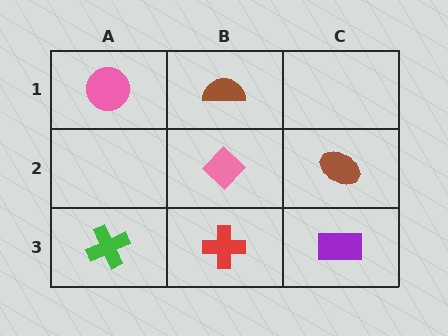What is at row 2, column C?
A brown ellipse.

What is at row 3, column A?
A green cross.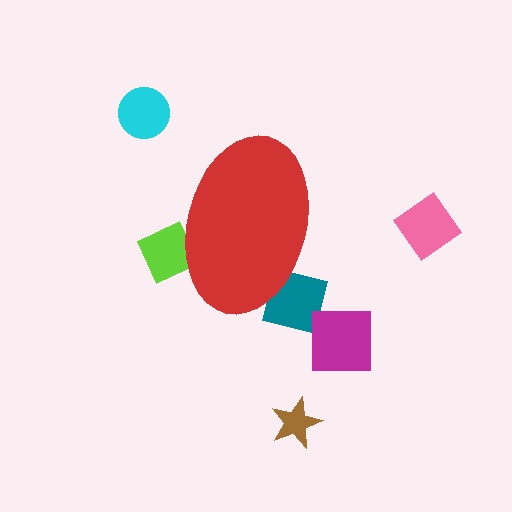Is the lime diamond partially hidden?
Yes, the lime diamond is partially hidden behind the red ellipse.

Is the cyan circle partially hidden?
No, the cyan circle is fully visible.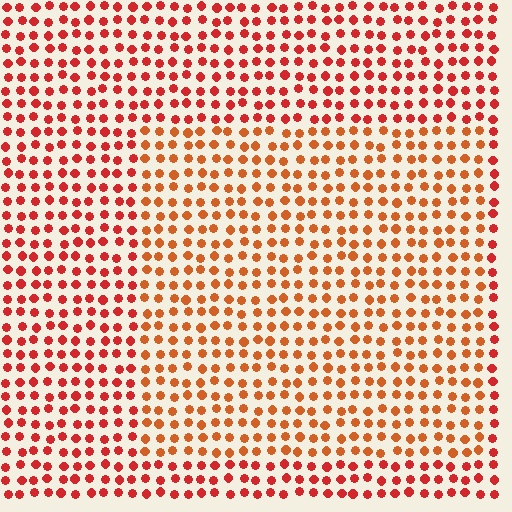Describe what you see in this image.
The image is filled with small red elements in a uniform arrangement. A rectangle-shaped region is visible where the elements are tinted to a slightly different hue, forming a subtle color boundary.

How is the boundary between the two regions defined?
The boundary is defined purely by a slight shift in hue (about 22 degrees). Spacing, size, and orientation are identical on both sides.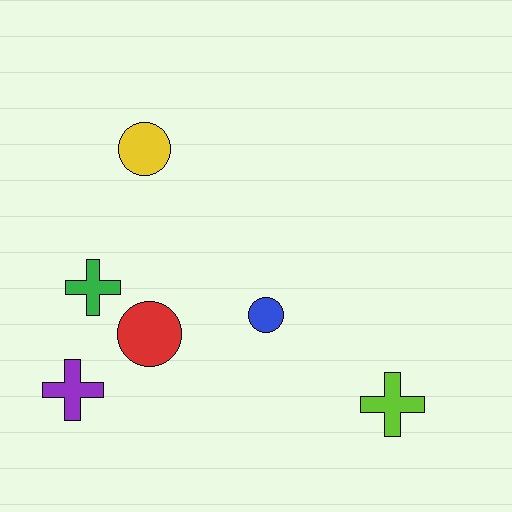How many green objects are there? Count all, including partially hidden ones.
There is 1 green object.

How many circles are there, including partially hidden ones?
There are 3 circles.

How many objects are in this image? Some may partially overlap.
There are 6 objects.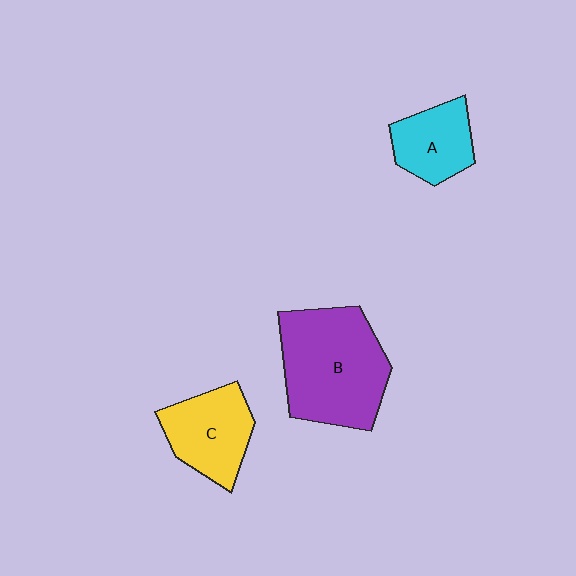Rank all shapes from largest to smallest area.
From largest to smallest: B (purple), C (yellow), A (cyan).